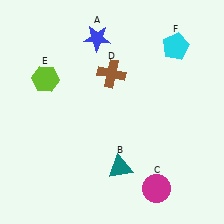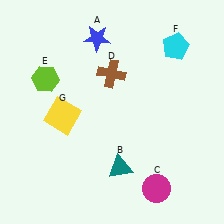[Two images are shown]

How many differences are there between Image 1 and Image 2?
There is 1 difference between the two images.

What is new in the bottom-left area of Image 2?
A yellow square (G) was added in the bottom-left area of Image 2.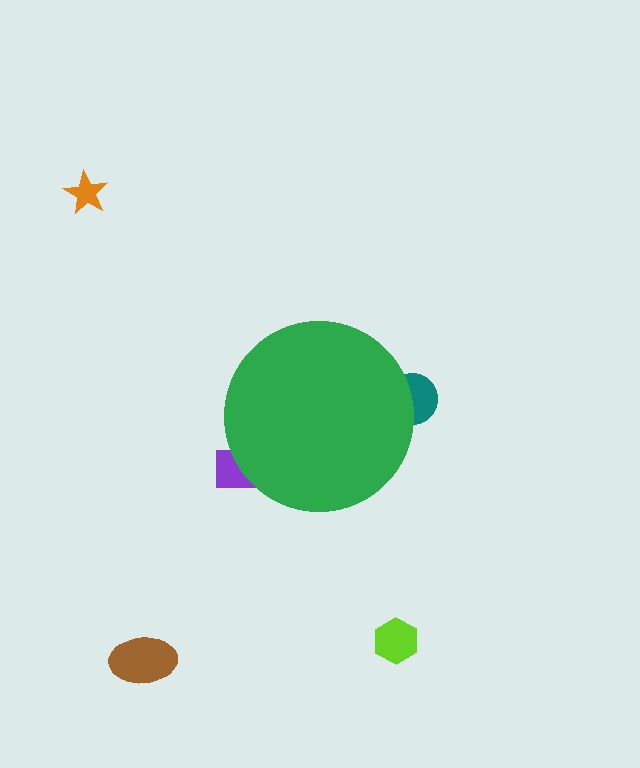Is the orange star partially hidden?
No, the orange star is fully visible.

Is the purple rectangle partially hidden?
Yes, the purple rectangle is partially hidden behind the green circle.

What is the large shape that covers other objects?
A green circle.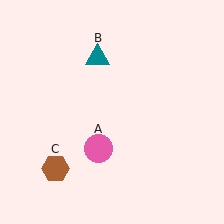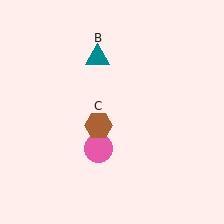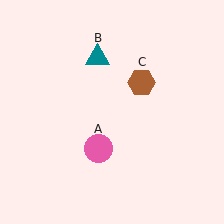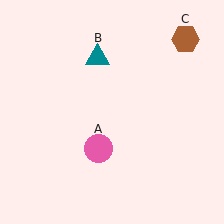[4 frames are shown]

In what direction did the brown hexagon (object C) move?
The brown hexagon (object C) moved up and to the right.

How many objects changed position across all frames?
1 object changed position: brown hexagon (object C).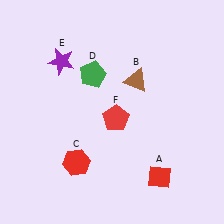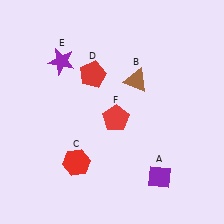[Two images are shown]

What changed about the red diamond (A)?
In Image 1, A is red. In Image 2, it changed to purple.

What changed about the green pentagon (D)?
In Image 1, D is green. In Image 2, it changed to red.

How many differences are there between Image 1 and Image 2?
There are 2 differences between the two images.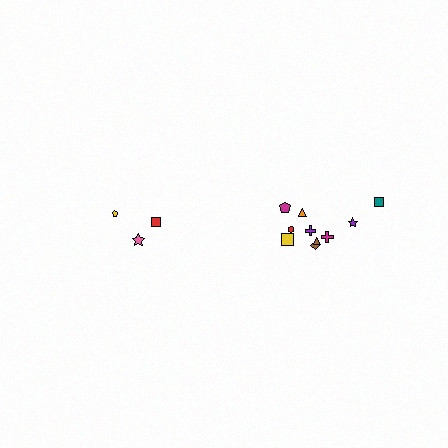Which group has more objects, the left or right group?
The right group.